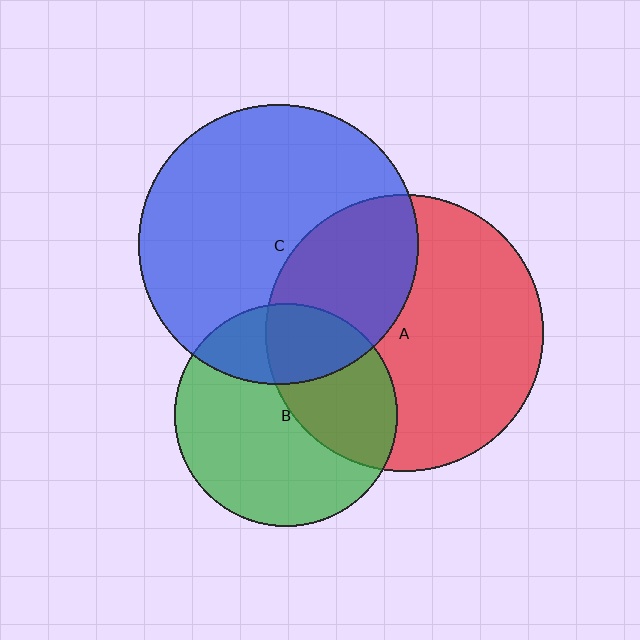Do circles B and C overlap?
Yes.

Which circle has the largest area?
Circle C (blue).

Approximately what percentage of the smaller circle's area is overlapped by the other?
Approximately 25%.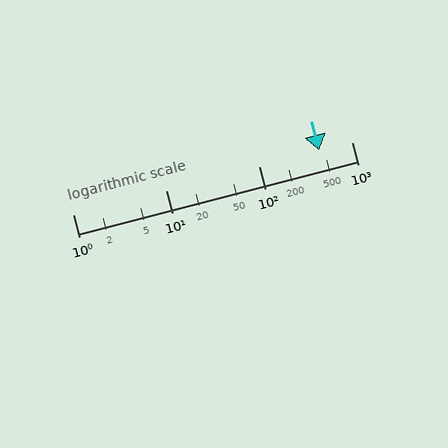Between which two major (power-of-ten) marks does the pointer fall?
The pointer is between 100 and 1000.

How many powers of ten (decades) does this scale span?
The scale spans 3 decades, from 1 to 1000.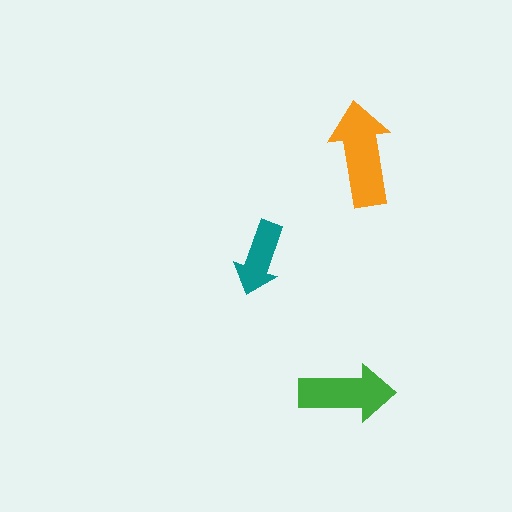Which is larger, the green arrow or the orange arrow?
The orange one.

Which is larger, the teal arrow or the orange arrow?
The orange one.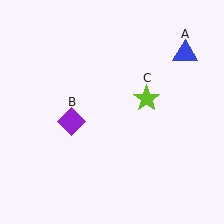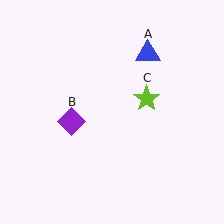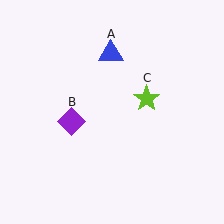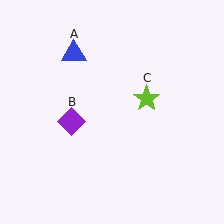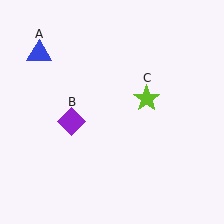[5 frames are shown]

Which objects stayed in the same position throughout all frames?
Purple diamond (object B) and lime star (object C) remained stationary.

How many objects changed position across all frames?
1 object changed position: blue triangle (object A).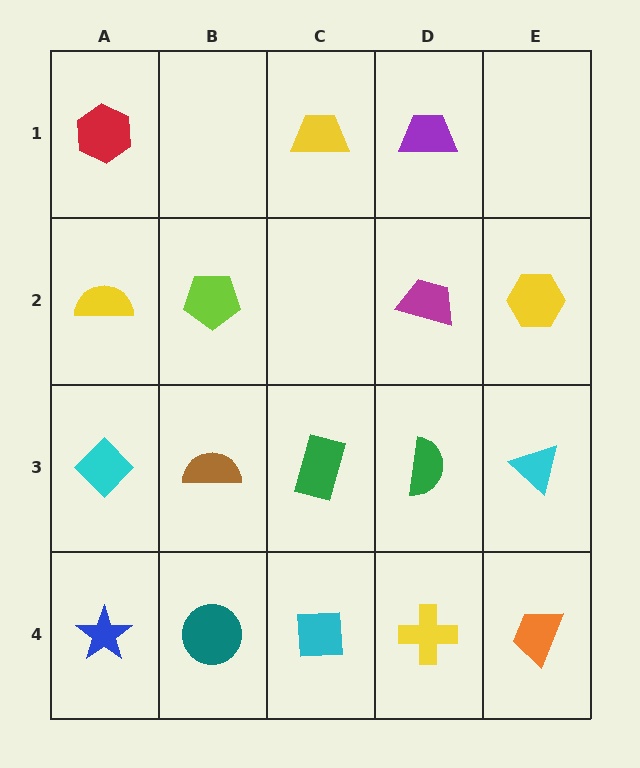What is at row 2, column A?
A yellow semicircle.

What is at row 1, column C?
A yellow trapezoid.